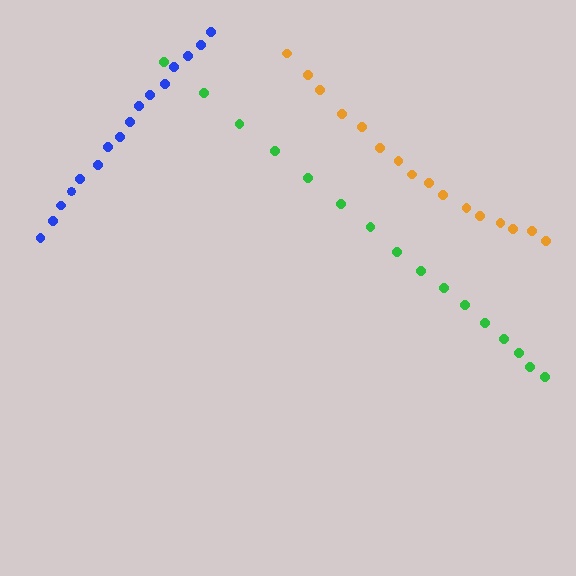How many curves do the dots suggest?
There are 3 distinct paths.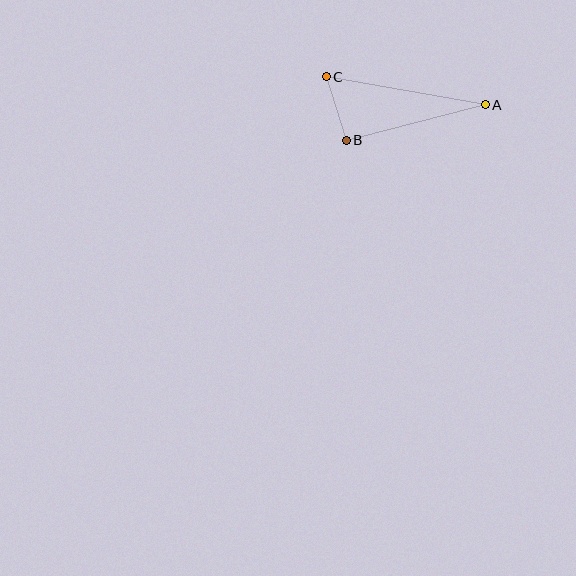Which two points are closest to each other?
Points B and C are closest to each other.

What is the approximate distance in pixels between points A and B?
The distance between A and B is approximately 144 pixels.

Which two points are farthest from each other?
Points A and C are farthest from each other.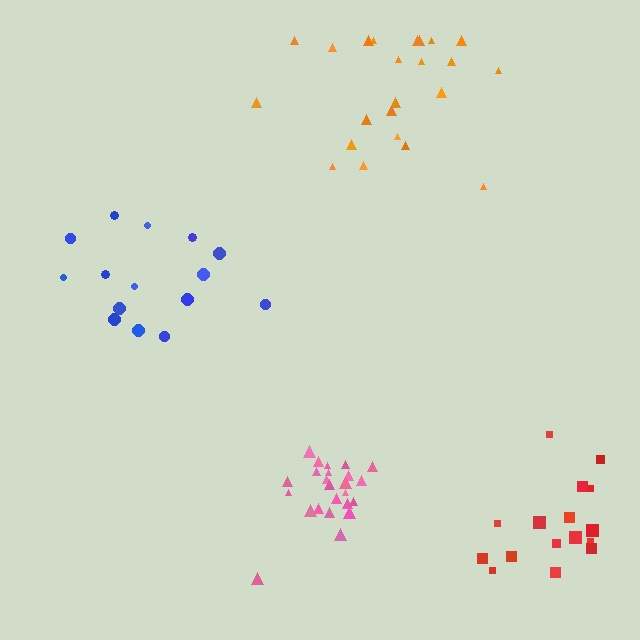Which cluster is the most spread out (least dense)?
Blue.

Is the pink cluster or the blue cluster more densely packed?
Pink.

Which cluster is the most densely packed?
Pink.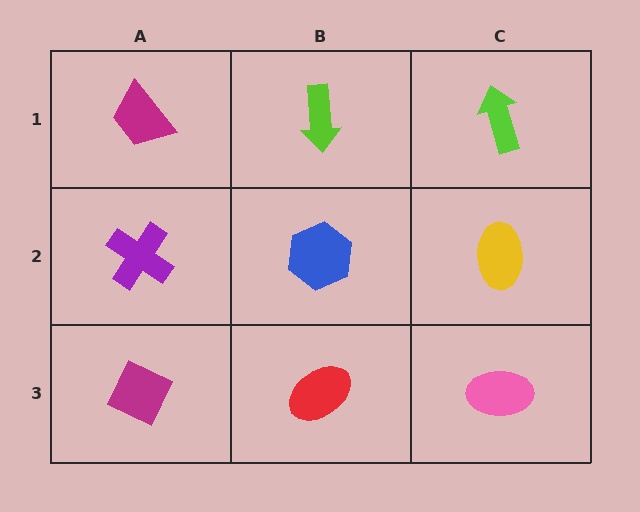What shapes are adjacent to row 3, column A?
A purple cross (row 2, column A), a red ellipse (row 3, column B).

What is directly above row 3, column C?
A yellow ellipse.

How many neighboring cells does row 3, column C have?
2.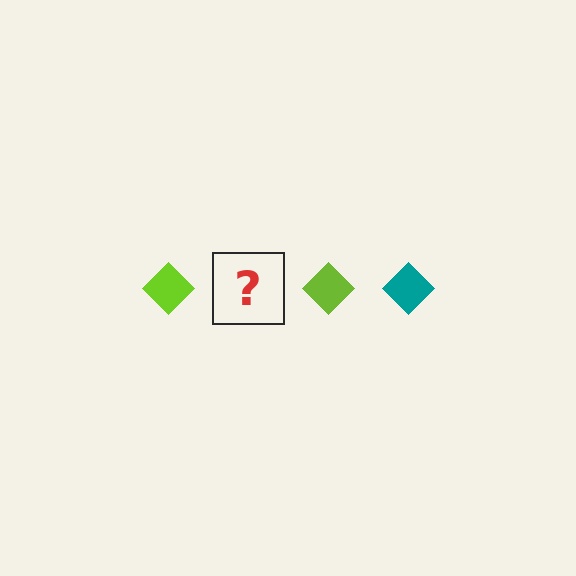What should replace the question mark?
The question mark should be replaced with a teal diamond.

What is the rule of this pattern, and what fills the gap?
The rule is that the pattern cycles through lime, teal diamonds. The gap should be filled with a teal diamond.